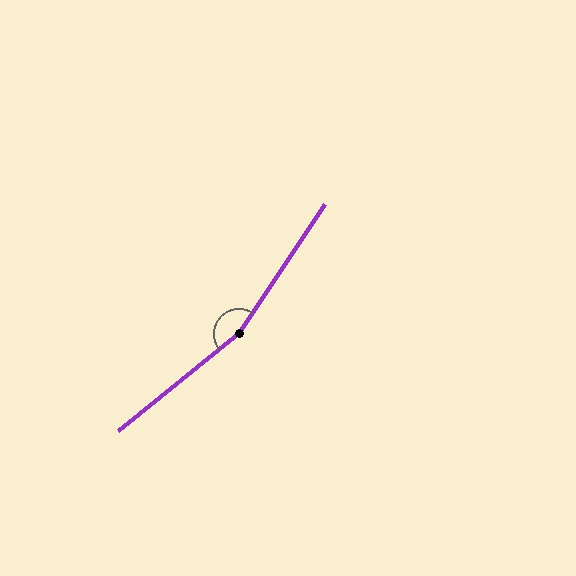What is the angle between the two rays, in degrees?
Approximately 163 degrees.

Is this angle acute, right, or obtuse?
It is obtuse.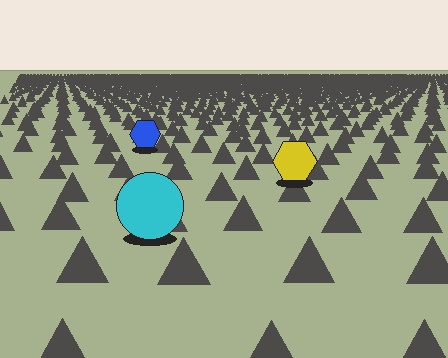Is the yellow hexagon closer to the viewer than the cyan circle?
No. The cyan circle is closer — you can tell from the texture gradient: the ground texture is coarser near it.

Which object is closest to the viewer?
The cyan circle is closest. The texture marks near it are larger and more spread out.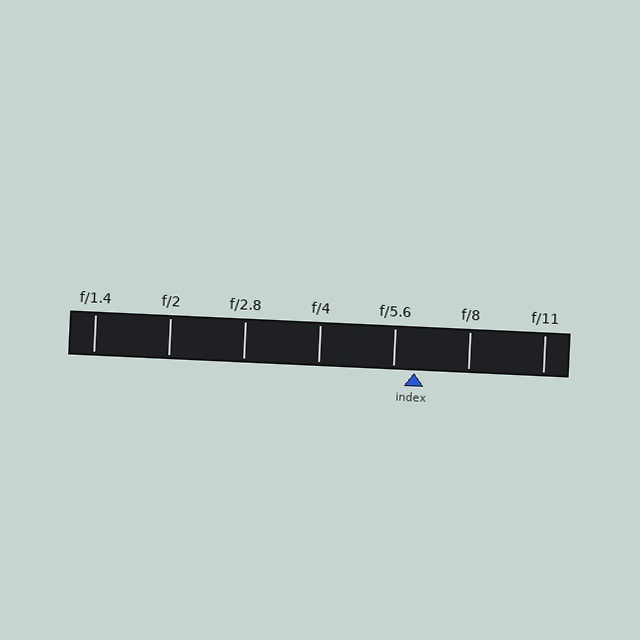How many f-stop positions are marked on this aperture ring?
There are 7 f-stop positions marked.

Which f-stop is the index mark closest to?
The index mark is closest to f/5.6.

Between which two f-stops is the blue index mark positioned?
The index mark is between f/5.6 and f/8.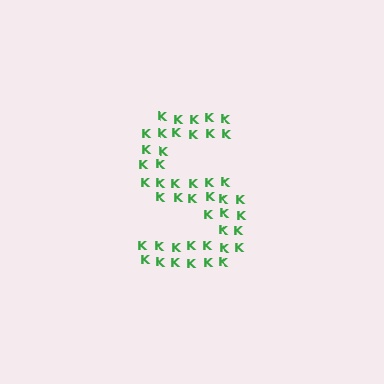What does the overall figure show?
The overall figure shows the letter S.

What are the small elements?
The small elements are letter K's.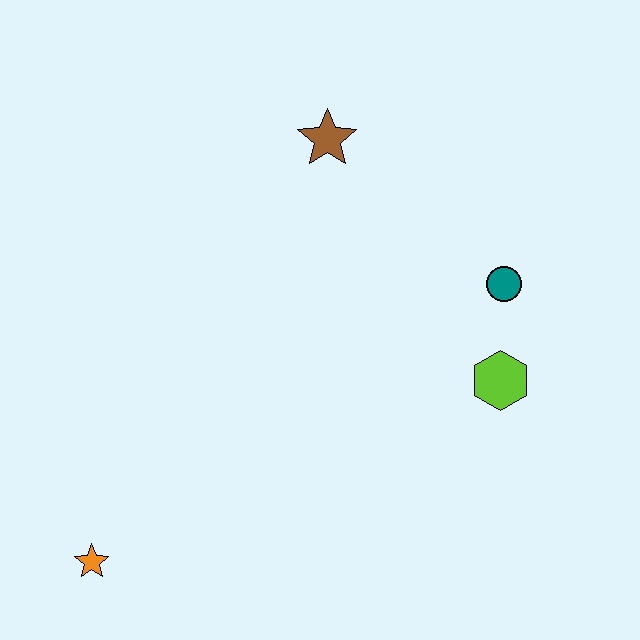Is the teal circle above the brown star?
No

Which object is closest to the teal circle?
The lime hexagon is closest to the teal circle.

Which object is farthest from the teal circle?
The orange star is farthest from the teal circle.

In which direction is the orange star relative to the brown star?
The orange star is below the brown star.